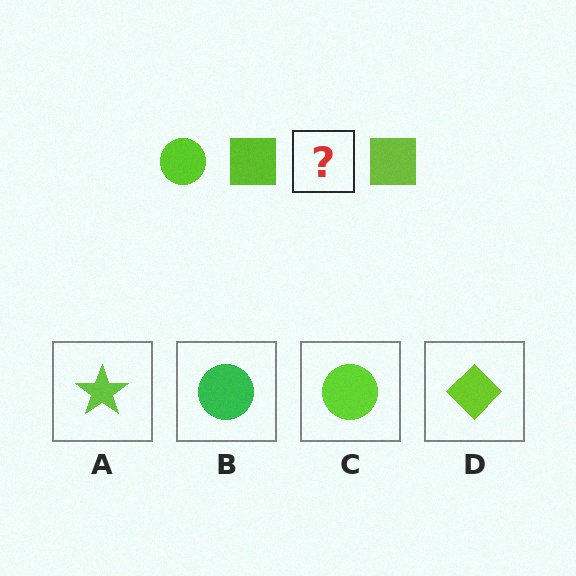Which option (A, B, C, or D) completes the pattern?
C.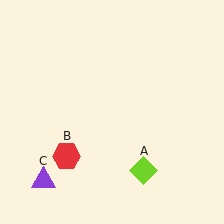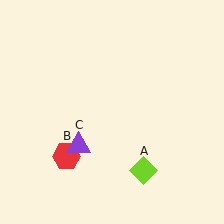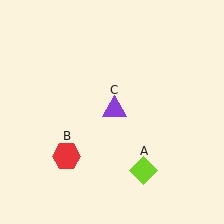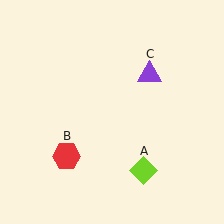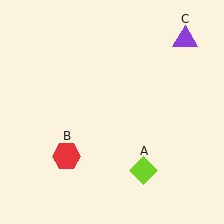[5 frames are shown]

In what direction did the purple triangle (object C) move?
The purple triangle (object C) moved up and to the right.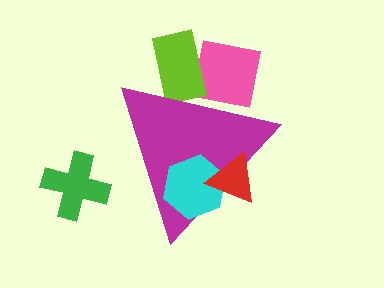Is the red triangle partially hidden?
No, the red triangle is fully visible.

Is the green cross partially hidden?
No, the green cross is fully visible.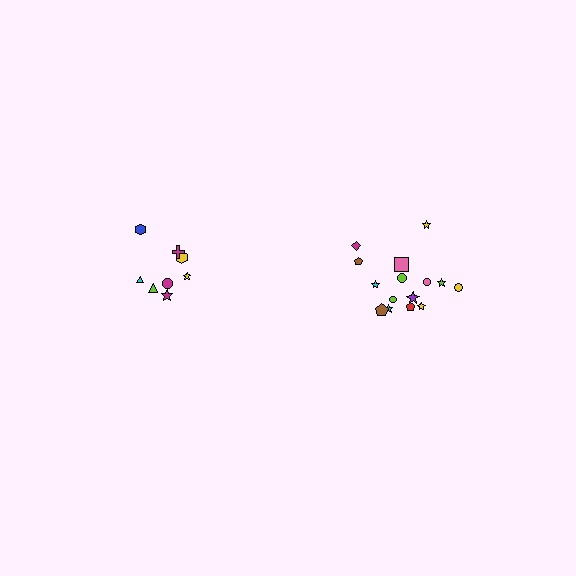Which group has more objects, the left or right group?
The right group.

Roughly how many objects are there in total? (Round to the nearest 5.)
Roughly 25 objects in total.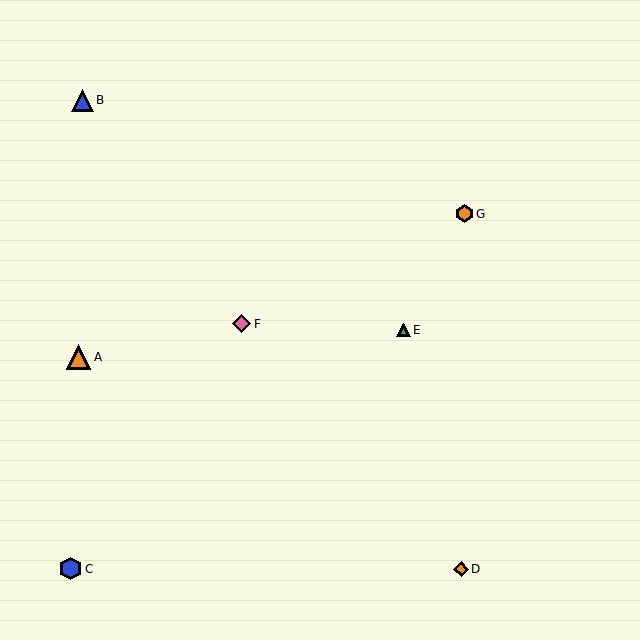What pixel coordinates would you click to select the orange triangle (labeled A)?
Click at (79, 357) to select the orange triangle A.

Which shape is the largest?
The orange triangle (labeled A) is the largest.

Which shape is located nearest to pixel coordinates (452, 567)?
The orange diamond (labeled D) at (461, 569) is nearest to that location.